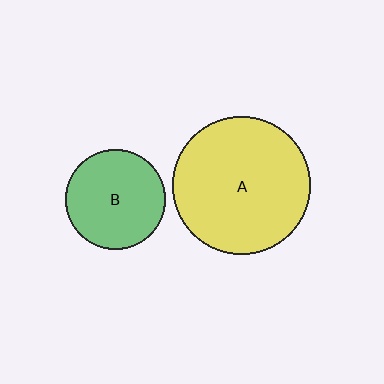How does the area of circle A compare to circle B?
Approximately 1.9 times.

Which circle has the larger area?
Circle A (yellow).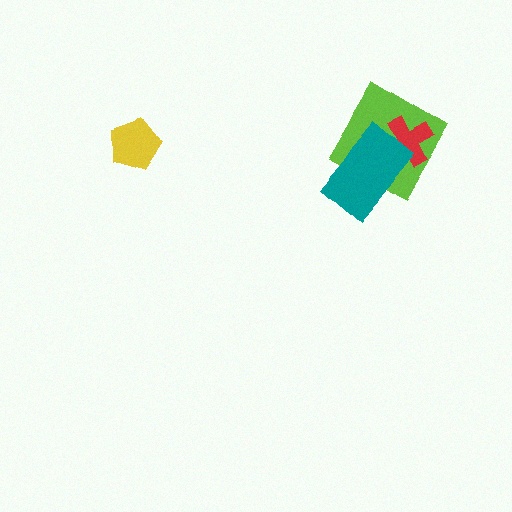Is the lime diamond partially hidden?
Yes, it is partially covered by another shape.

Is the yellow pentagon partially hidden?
No, no other shape covers it.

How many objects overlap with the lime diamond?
2 objects overlap with the lime diamond.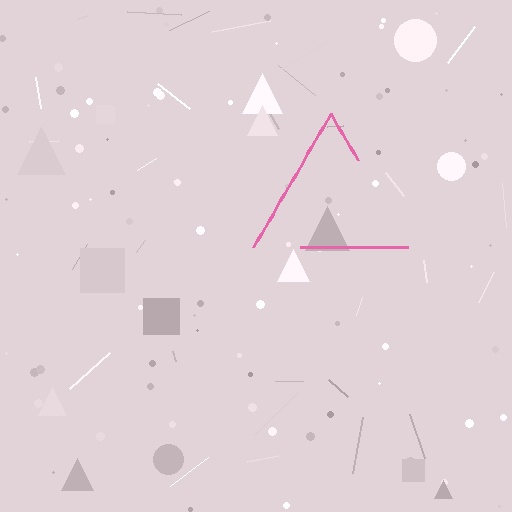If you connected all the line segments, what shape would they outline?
They would outline a triangle.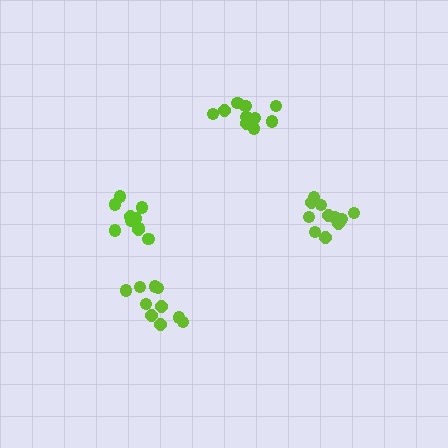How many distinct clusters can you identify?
There are 4 distinct clusters.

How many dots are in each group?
Group 1: 10 dots, Group 2: 10 dots, Group 3: 11 dots, Group 4: 10 dots (41 total).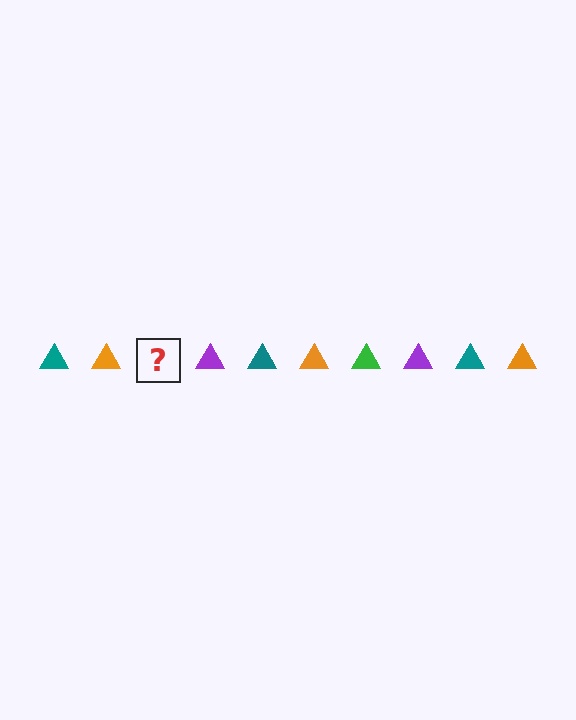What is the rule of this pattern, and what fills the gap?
The rule is that the pattern cycles through teal, orange, green, purple triangles. The gap should be filled with a green triangle.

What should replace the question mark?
The question mark should be replaced with a green triangle.